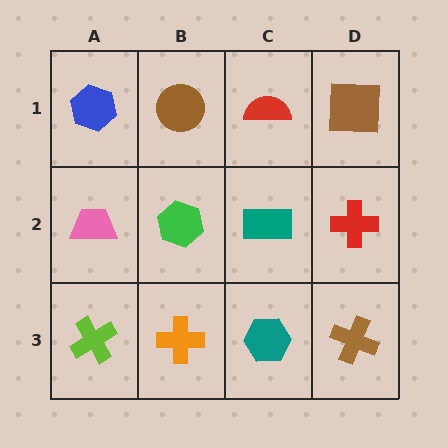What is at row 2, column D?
A red cross.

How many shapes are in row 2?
4 shapes.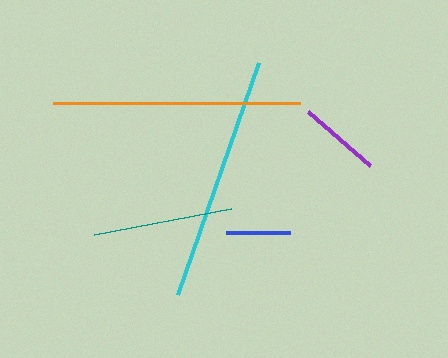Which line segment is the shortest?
The blue line is the shortest at approximately 65 pixels.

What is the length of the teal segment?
The teal segment is approximately 140 pixels long.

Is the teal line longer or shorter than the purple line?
The teal line is longer than the purple line.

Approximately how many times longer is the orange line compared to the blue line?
The orange line is approximately 3.8 times the length of the blue line.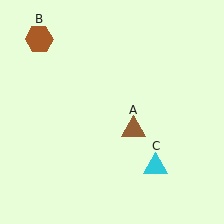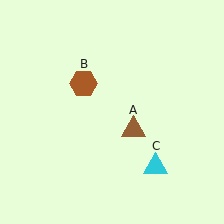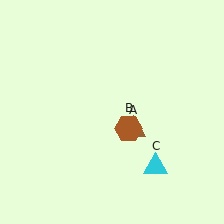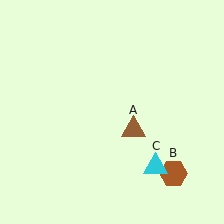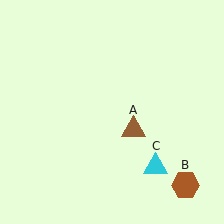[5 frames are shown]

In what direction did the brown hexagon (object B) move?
The brown hexagon (object B) moved down and to the right.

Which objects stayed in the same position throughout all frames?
Brown triangle (object A) and cyan triangle (object C) remained stationary.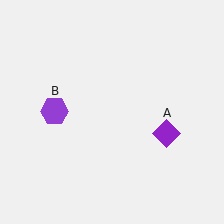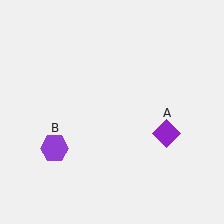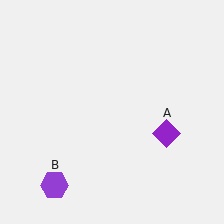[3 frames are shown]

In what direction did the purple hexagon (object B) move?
The purple hexagon (object B) moved down.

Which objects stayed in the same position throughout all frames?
Purple diamond (object A) remained stationary.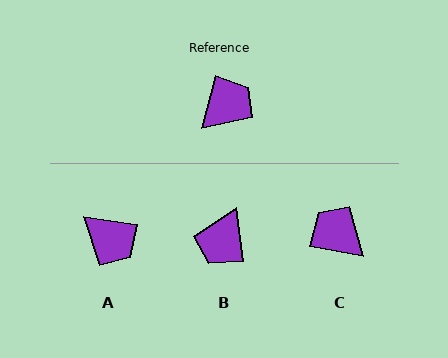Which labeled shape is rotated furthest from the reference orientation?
B, about 158 degrees away.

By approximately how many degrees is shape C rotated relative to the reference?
Approximately 93 degrees counter-clockwise.